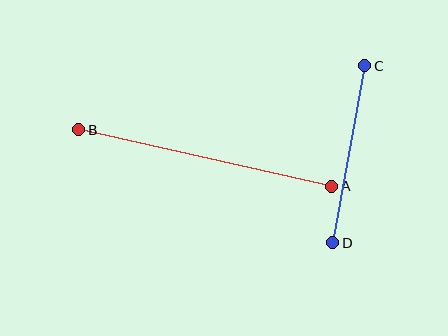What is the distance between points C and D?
The distance is approximately 180 pixels.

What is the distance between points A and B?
The distance is approximately 259 pixels.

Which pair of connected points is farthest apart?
Points A and B are farthest apart.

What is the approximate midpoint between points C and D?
The midpoint is at approximately (349, 154) pixels.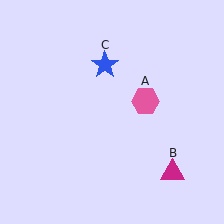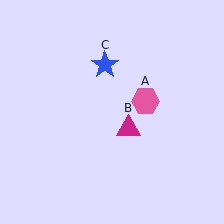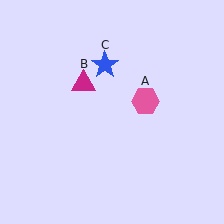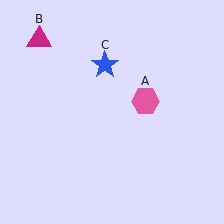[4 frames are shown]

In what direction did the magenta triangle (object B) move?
The magenta triangle (object B) moved up and to the left.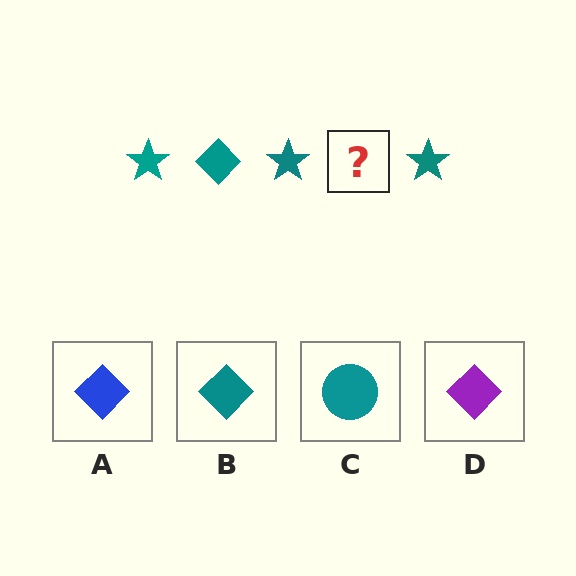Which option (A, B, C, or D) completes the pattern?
B.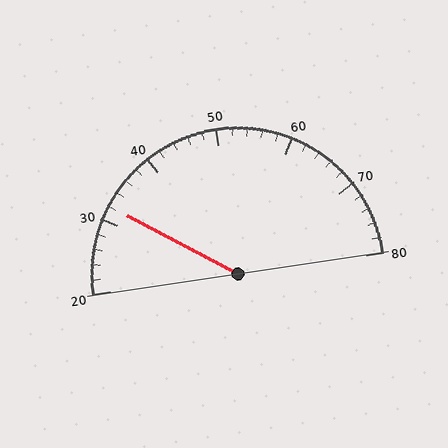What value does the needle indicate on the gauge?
The needle indicates approximately 32.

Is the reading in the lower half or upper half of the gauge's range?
The reading is in the lower half of the range (20 to 80).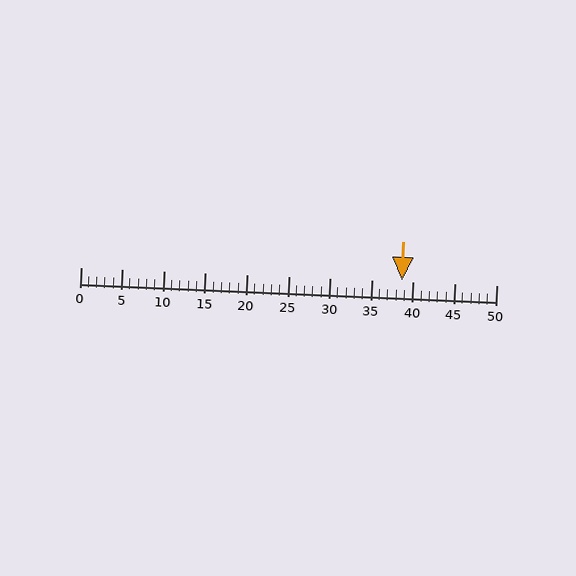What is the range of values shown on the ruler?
The ruler shows values from 0 to 50.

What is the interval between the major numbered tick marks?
The major tick marks are spaced 5 units apart.